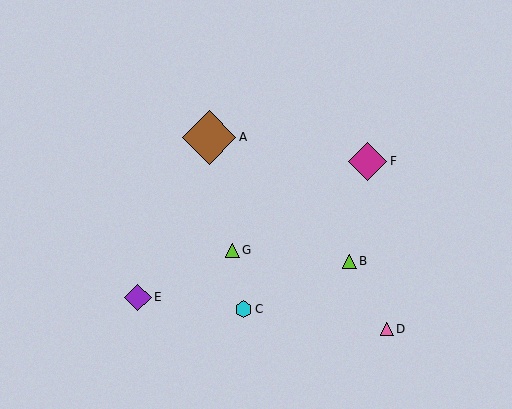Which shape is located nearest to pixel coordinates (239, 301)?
The cyan hexagon (labeled C) at (244, 309) is nearest to that location.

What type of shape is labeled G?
Shape G is a lime triangle.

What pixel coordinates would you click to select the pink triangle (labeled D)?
Click at (387, 329) to select the pink triangle D.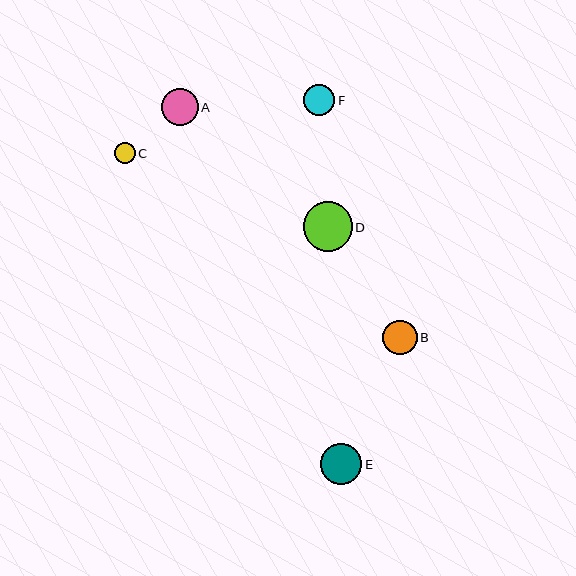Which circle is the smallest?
Circle C is the smallest with a size of approximately 21 pixels.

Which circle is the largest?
Circle D is the largest with a size of approximately 49 pixels.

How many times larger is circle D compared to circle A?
Circle D is approximately 1.3 times the size of circle A.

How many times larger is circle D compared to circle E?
Circle D is approximately 1.2 times the size of circle E.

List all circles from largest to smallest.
From largest to smallest: D, E, A, B, F, C.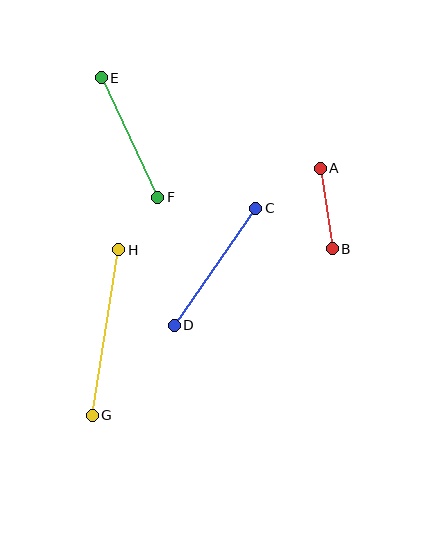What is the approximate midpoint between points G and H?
The midpoint is at approximately (105, 332) pixels.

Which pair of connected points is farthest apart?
Points G and H are farthest apart.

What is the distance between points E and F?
The distance is approximately 132 pixels.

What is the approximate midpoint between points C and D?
The midpoint is at approximately (215, 267) pixels.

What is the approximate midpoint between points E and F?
The midpoint is at approximately (129, 138) pixels.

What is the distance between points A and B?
The distance is approximately 82 pixels.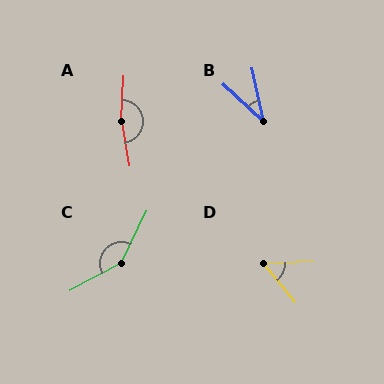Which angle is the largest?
A, at approximately 168 degrees.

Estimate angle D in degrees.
Approximately 54 degrees.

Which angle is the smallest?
B, at approximately 35 degrees.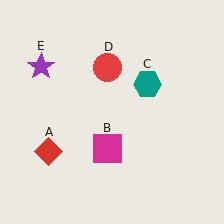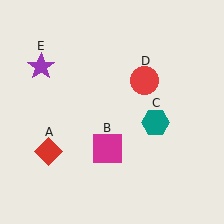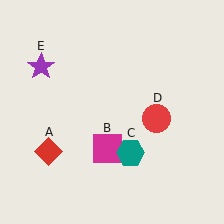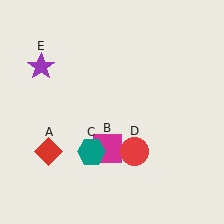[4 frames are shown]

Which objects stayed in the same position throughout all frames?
Red diamond (object A) and magenta square (object B) and purple star (object E) remained stationary.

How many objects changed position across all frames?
2 objects changed position: teal hexagon (object C), red circle (object D).